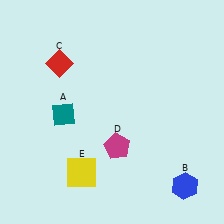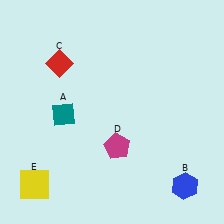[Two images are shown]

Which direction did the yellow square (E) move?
The yellow square (E) moved left.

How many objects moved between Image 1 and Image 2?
1 object moved between the two images.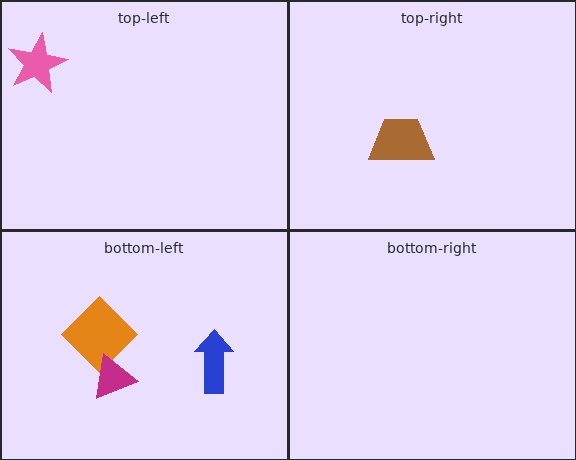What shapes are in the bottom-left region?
The blue arrow, the orange diamond, the magenta triangle.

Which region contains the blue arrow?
The bottom-left region.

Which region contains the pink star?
The top-left region.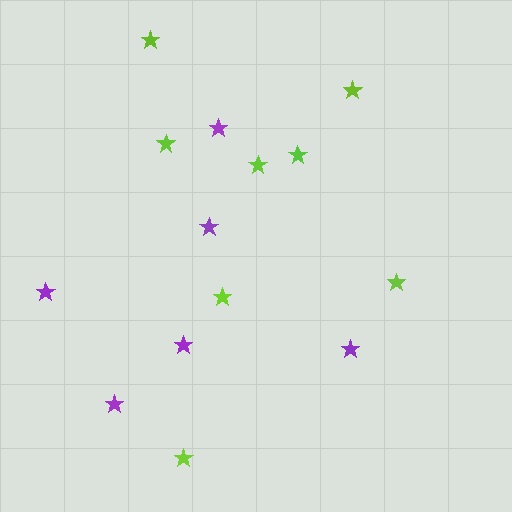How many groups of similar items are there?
There are 2 groups: one group of lime stars (8) and one group of purple stars (6).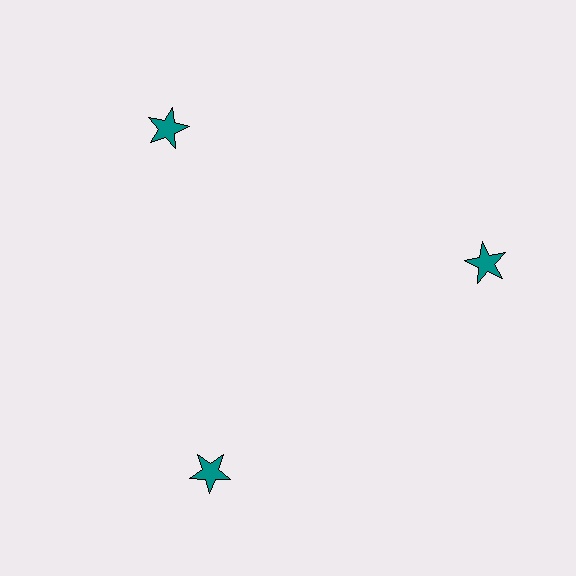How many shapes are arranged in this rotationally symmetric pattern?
There are 3 shapes, arranged in 3 groups of 1.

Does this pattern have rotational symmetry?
Yes, this pattern has 3-fold rotational symmetry. It looks the same after rotating 120 degrees around the center.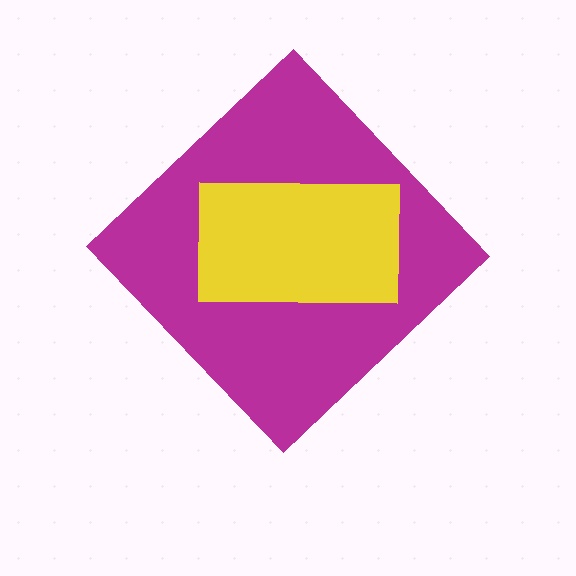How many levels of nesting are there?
2.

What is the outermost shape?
The magenta diamond.